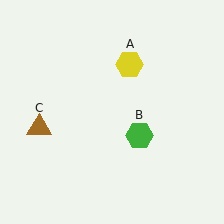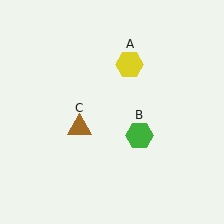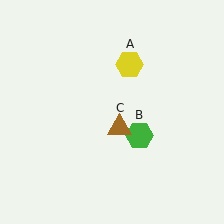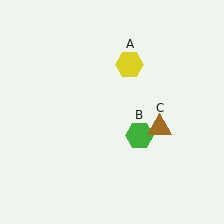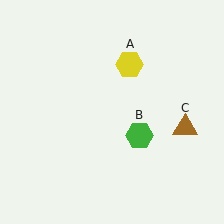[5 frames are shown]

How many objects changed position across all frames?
1 object changed position: brown triangle (object C).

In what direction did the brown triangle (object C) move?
The brown triangle (object C) moved right.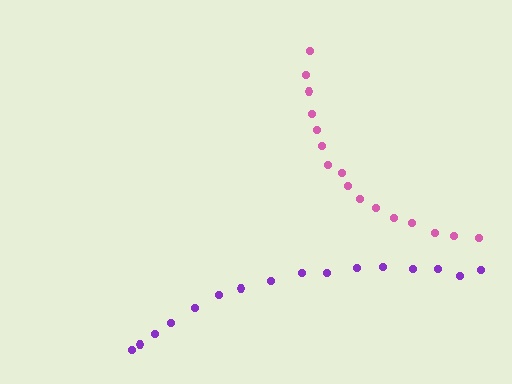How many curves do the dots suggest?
There are 2 distinct paths.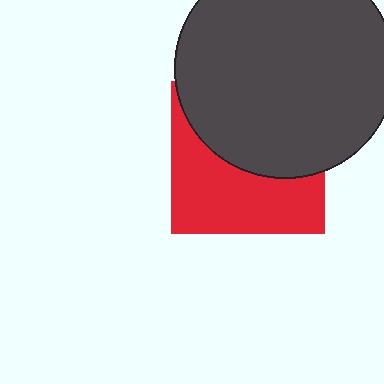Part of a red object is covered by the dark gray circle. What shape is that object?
It is a square.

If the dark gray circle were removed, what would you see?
You would see the complete red square.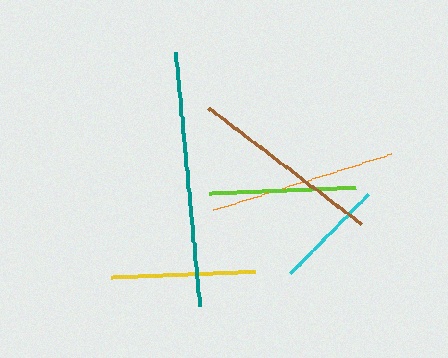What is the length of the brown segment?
The brown segment is approximately 192 pixels long.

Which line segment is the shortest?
The cyan line is the shortest at approximately 111 pixels.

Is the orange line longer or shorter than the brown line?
The brown line is longer than the orange line.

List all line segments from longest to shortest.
From longest to shortest: teal, brown, orange, lime, yellow, cyan.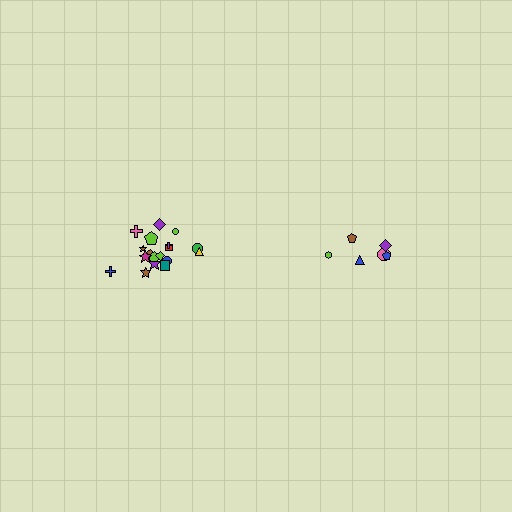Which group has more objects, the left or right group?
The left group.